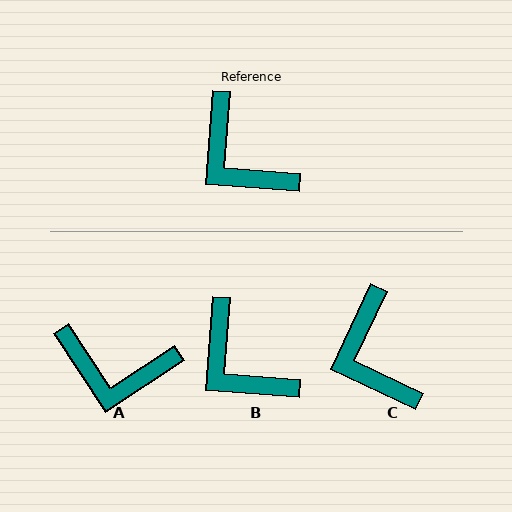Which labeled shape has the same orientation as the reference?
B.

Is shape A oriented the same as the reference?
No, it is off by about 38 degrees.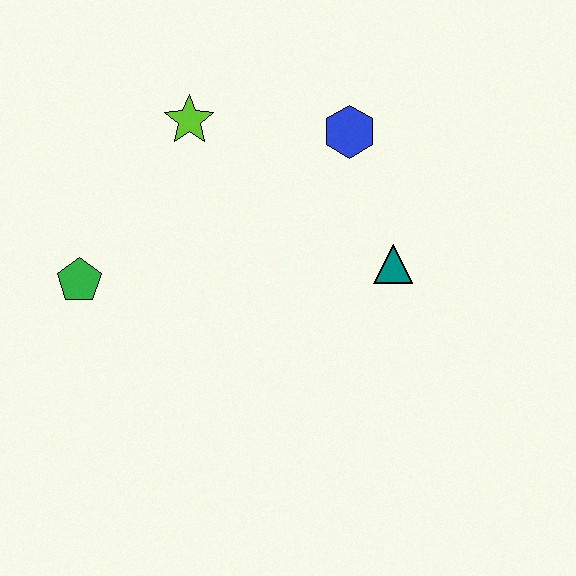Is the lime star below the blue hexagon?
No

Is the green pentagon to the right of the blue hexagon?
No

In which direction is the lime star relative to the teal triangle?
The lime star is to the left of the teal triangle.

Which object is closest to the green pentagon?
The lime star is closest to the green pentagon.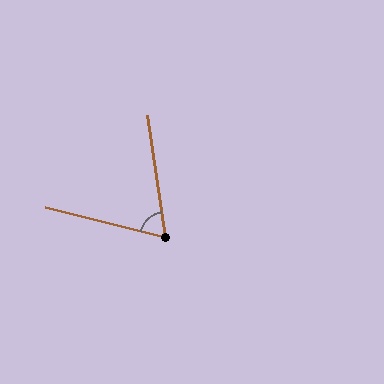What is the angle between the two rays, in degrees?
Approximately 68 degrees.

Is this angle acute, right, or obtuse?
It is acute.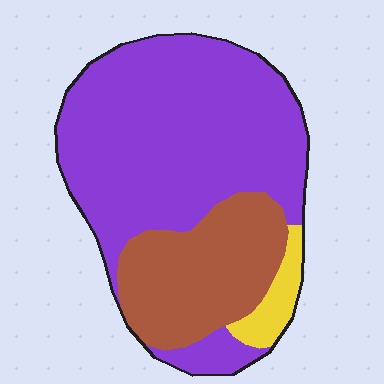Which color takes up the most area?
Purple, at roughly 65%.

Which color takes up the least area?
Yellow, at roughly 5%.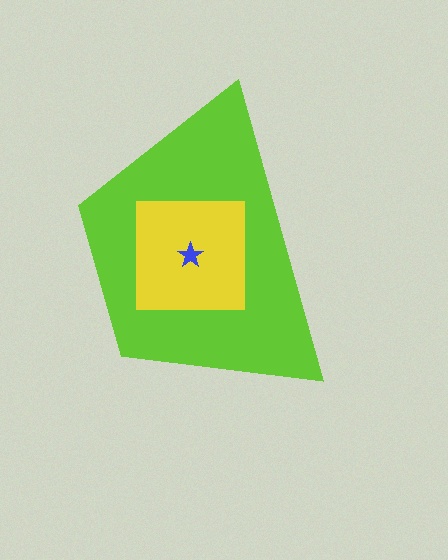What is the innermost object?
The blue star.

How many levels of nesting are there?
3.